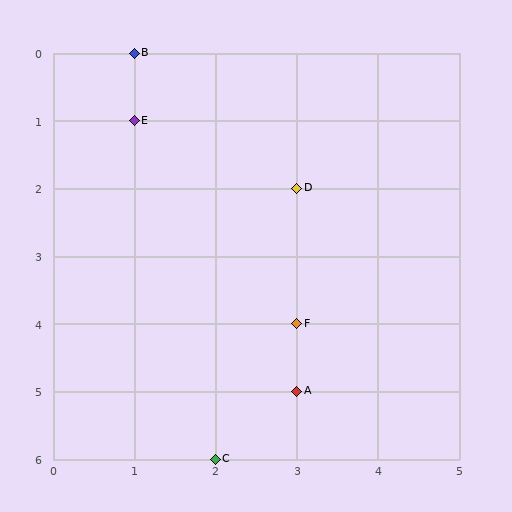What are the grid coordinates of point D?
Point D is at grid coordinates (3, 2).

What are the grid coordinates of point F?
Point F is at grid coordinates (3, 4).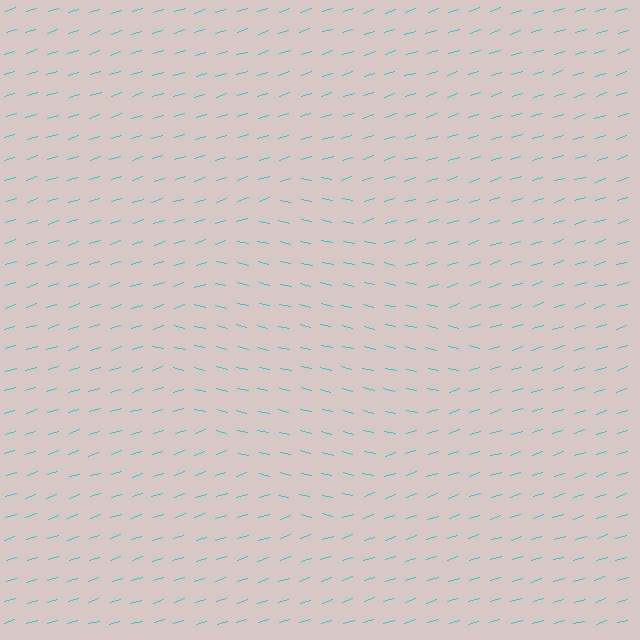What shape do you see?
I see a diamond.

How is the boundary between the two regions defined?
The boundary is defined purely by a change in line orientation (approximately 31 degrees difference). All lines are the same color and thickness.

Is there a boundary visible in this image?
Yes, there is a texture boundary formed by a change in line orientation.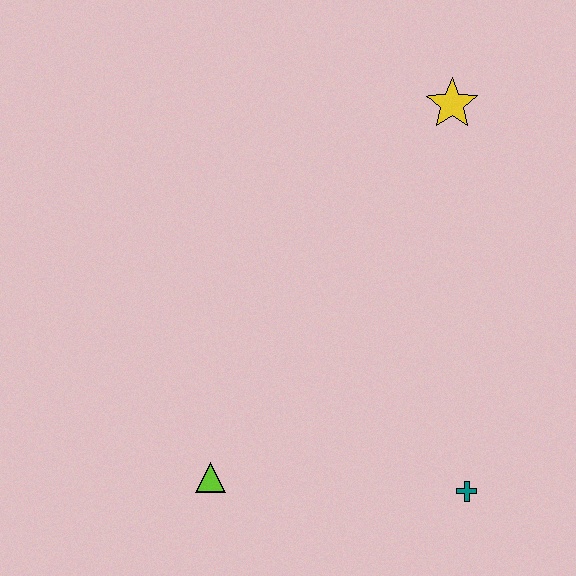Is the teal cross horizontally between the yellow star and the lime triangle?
No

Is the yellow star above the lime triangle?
Yes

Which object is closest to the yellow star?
The teal cross is closest to the yellow star.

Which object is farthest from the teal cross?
The yellow star is farthest from the teal cross.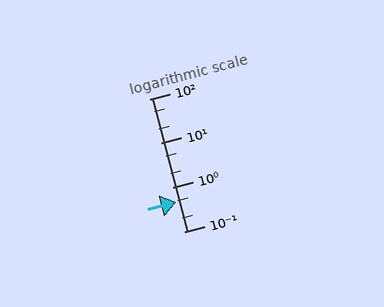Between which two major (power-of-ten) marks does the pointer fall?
The pointer is between 0.1 and 1.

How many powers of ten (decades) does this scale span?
The scale spans 3 decades, from 0.1 to 100.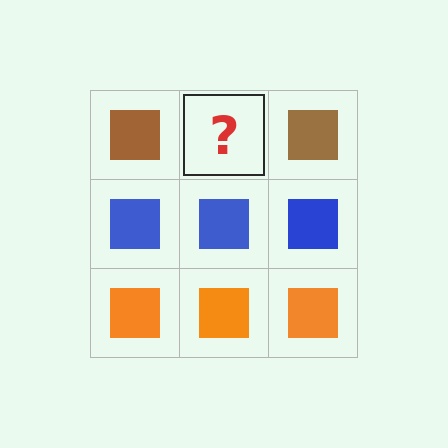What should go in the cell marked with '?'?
The missing cell should contain a brown square.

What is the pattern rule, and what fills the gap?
The rule is that each row has a consistent color. The gap should be filled with a brown square.